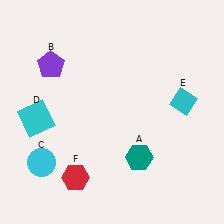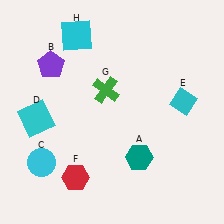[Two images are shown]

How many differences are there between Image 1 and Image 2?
There are 2 differences between the two images.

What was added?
A green cross (G), a cyan square (H) were added in Image 2.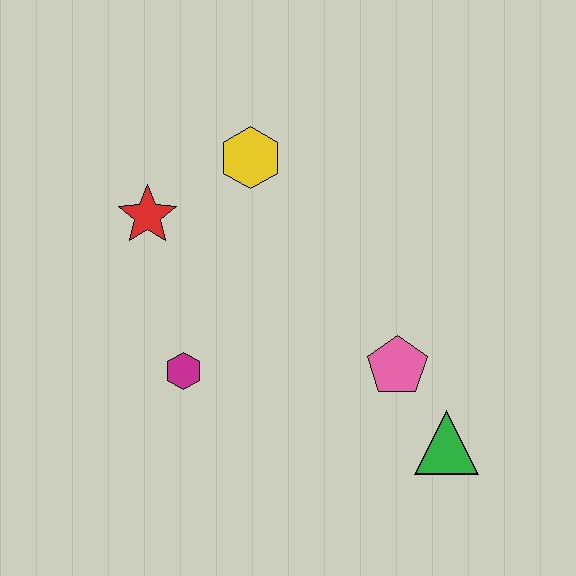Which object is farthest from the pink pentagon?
The red star is farthest from the pink pentagon.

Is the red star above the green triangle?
Yes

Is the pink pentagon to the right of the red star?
Yes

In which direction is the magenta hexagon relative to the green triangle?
The magenta hexagon is to the left of the green triangle.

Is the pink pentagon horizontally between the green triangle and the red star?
Yes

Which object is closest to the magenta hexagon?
The red star is closest to the magenta hexagon.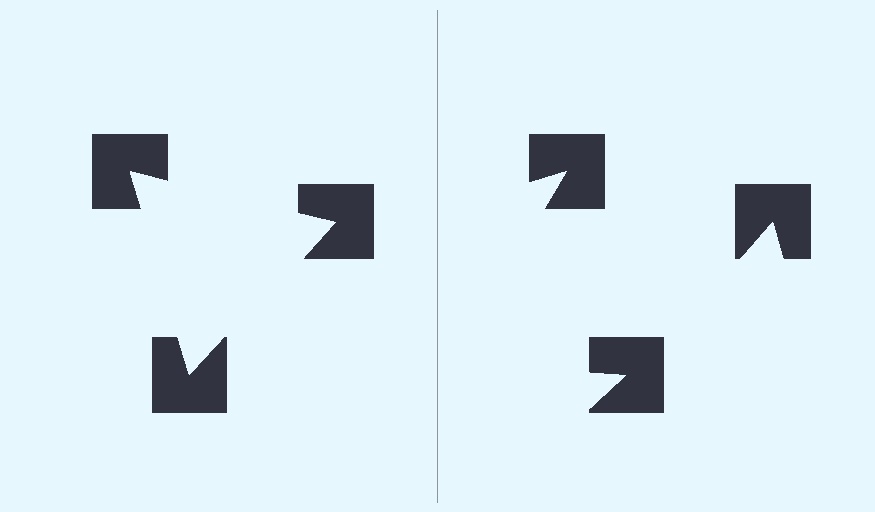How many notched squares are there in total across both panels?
6 — 3 on each side.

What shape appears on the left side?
An illusory triangle.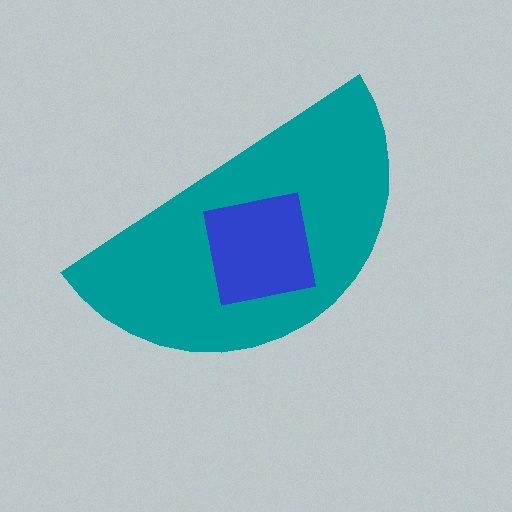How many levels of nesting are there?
2.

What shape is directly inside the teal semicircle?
The blue square.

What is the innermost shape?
The blue square.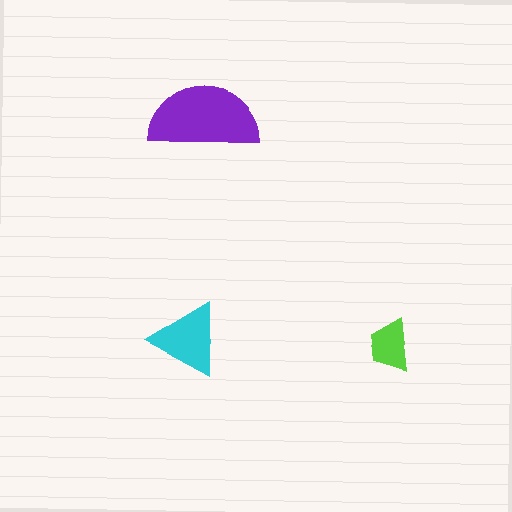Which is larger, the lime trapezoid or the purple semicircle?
The purple semicircle.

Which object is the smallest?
The lime trapezoid.